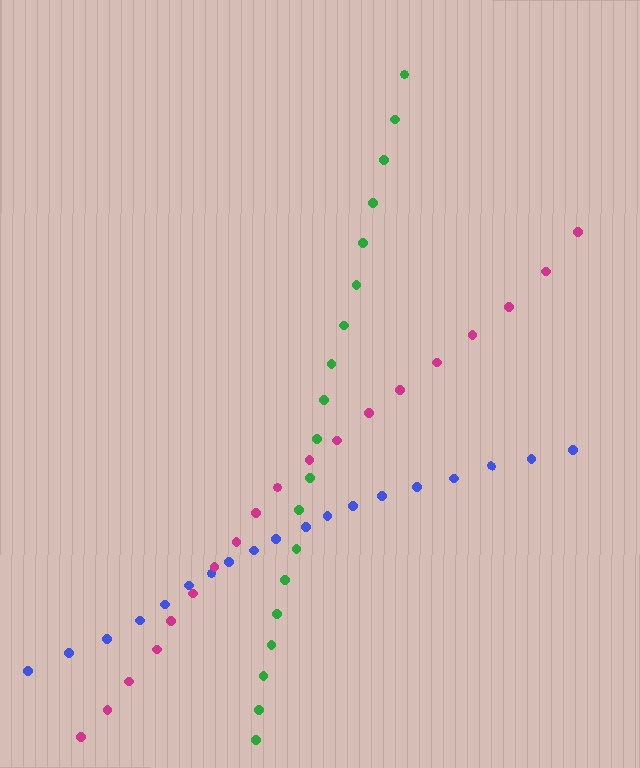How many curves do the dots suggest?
There are 3 distinct paths.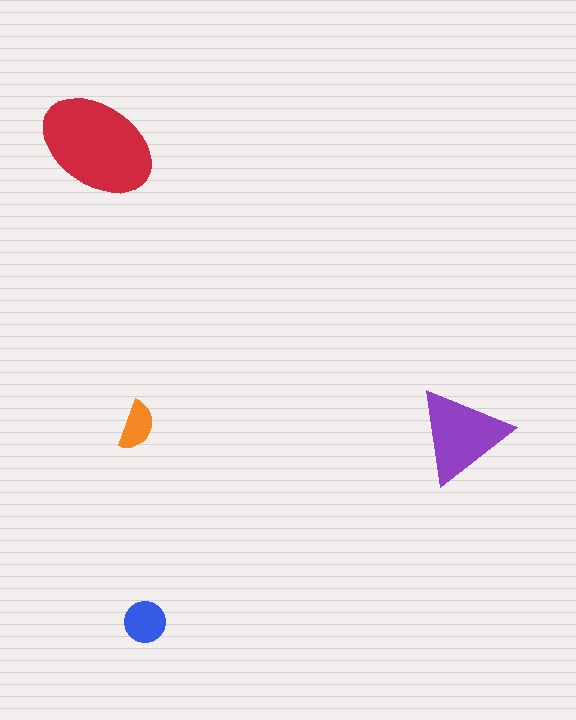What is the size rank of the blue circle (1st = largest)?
3rd.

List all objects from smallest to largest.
The orange semicircle, the blue circle, the purple triangle, the red ellipse.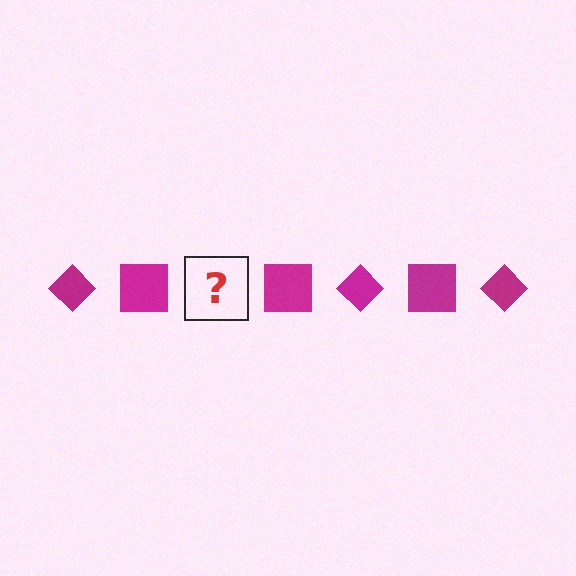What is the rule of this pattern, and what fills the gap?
The rule is that the pattern cycles through diamond, square shapes in magenta. The gap should be filled with a magenta diamond.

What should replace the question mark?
The question mark should be replaced with a magenta diamond.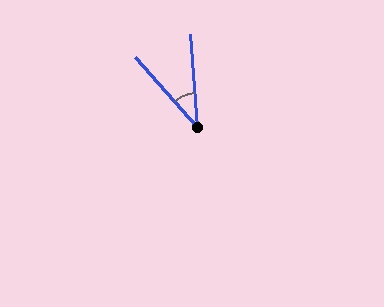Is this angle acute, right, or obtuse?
It is acute.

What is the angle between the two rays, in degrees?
Approximately 38 degrees.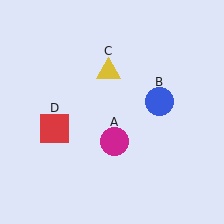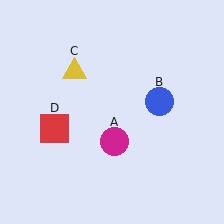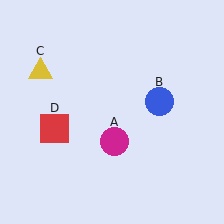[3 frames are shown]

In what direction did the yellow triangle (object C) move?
The yellow triangle (object C) moved left.